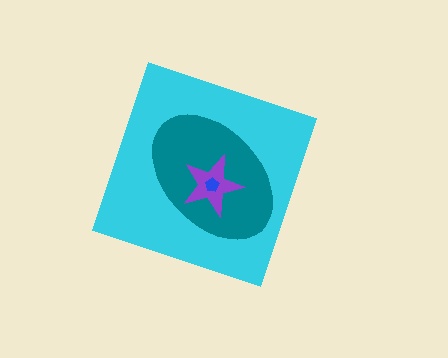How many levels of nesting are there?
4.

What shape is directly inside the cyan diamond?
The teal ellipse.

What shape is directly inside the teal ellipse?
The purple star.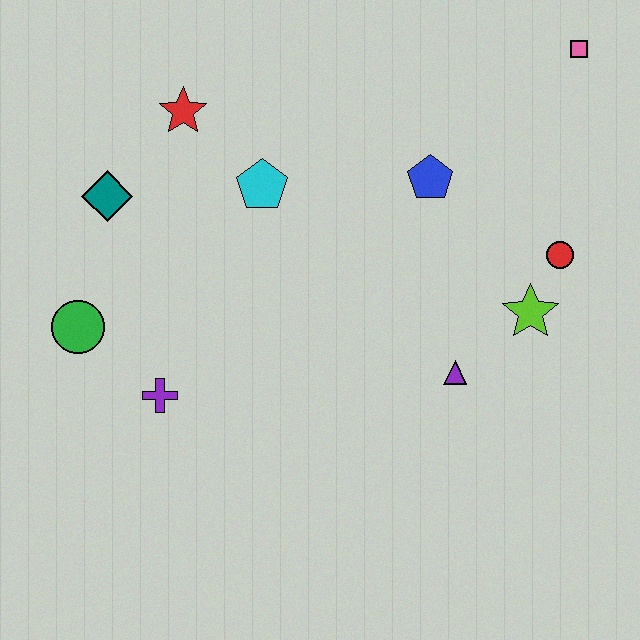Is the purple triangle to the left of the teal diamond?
No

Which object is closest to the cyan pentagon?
The red star is closest to the cyan pentagon.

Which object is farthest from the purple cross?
The pink square is farthest from the purple cross.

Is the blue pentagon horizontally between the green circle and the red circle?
Yes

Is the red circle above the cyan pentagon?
No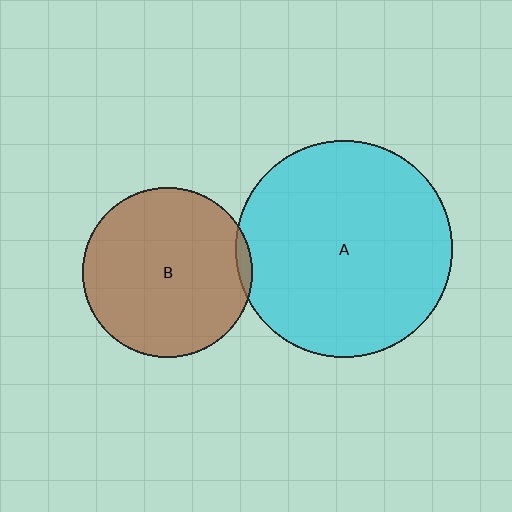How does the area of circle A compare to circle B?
Approximately 1.6 times.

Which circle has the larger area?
Circle A (cyan).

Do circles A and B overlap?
Yes.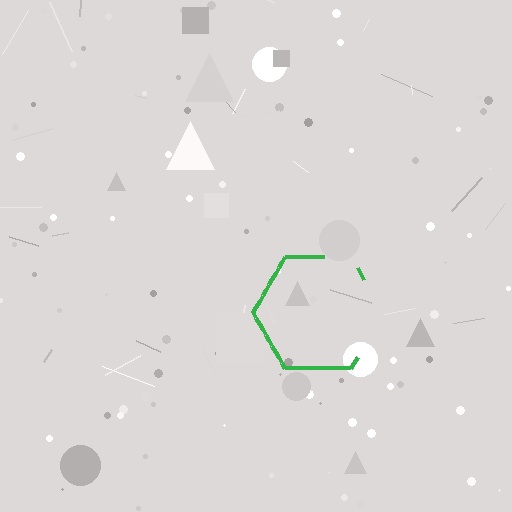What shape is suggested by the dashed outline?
The dashed outline suggests a hexagon.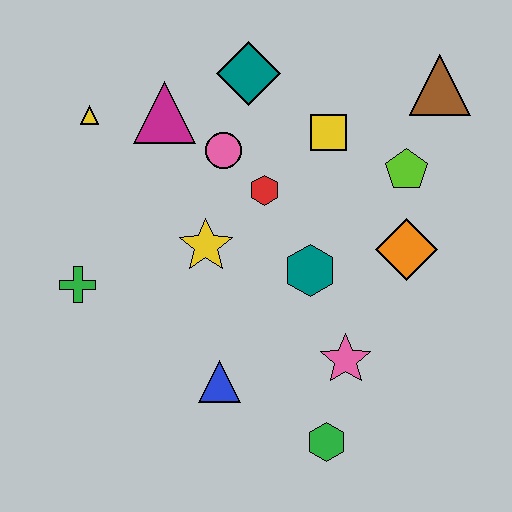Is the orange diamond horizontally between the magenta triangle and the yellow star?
No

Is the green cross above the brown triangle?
No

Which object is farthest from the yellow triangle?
The green hexagon is farthest from the yellow triangle.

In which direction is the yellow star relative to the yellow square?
The yellow star is to the left of the yellow square.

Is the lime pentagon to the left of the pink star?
No